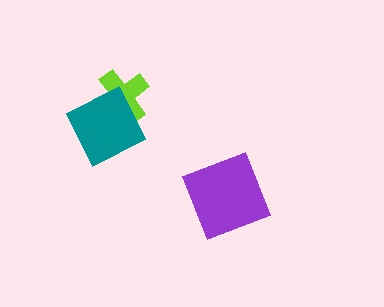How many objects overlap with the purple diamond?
0 objects overlap with the purple diamond.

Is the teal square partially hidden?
No, no other shape covers it.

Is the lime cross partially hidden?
Yes, it is partially covered by another shape.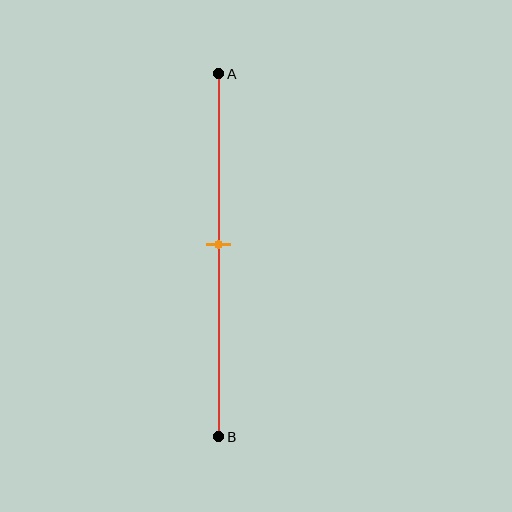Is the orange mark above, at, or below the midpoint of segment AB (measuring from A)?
The orange mark is approximately at the midpoint of segment AB.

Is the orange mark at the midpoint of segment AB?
Yes, the mark is approximately at the midpoint.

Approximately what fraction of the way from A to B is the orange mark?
The orange mark is approximately 45% of the way from A to B.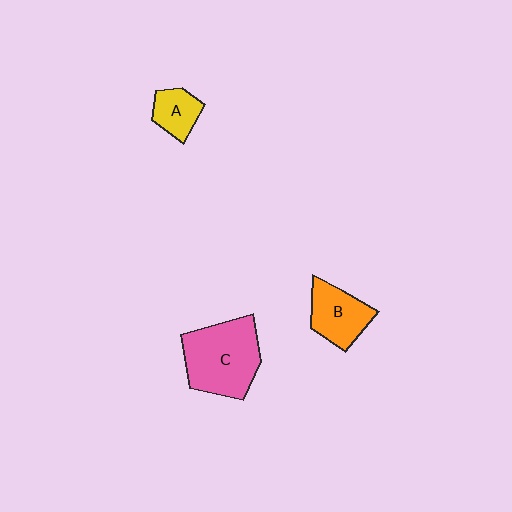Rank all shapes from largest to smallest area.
From largest to smallest: C (pink), B (orange), A (yellow).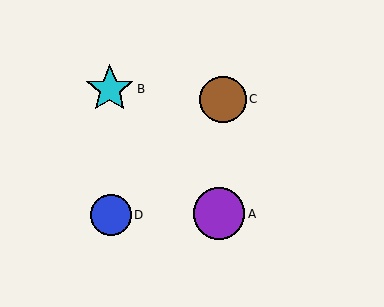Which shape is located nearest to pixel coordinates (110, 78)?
The cyan star (labeled B) at (110, 89) is nearest to that location.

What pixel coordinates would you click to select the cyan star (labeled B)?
Click at (110, 89) to select the cyan star B.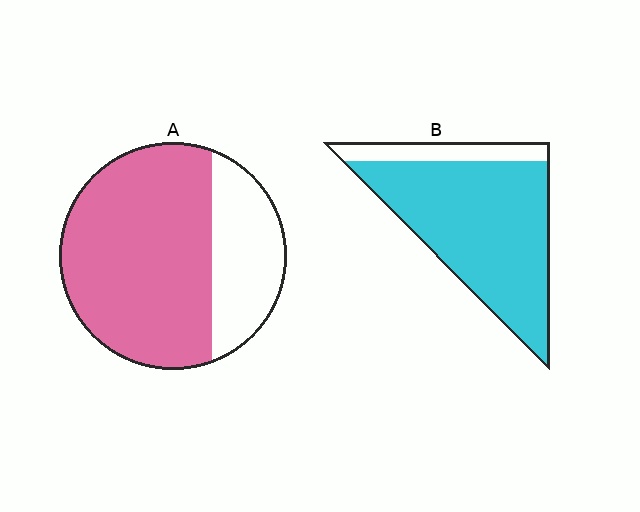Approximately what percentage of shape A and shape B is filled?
A is approximately 70% and B is approximately 85%.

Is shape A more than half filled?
Yes.